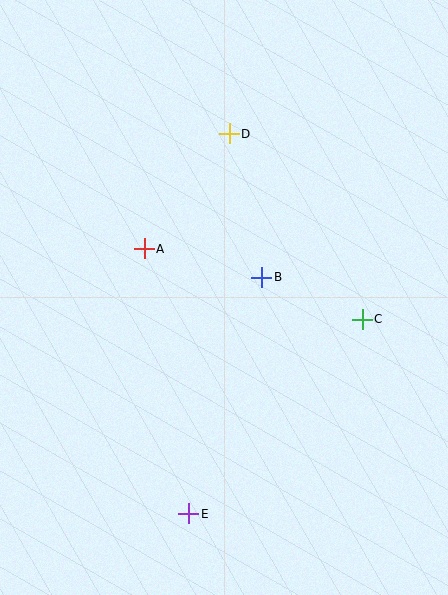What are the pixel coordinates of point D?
Point D is at (230, 134).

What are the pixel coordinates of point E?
Point E is at (189, 514).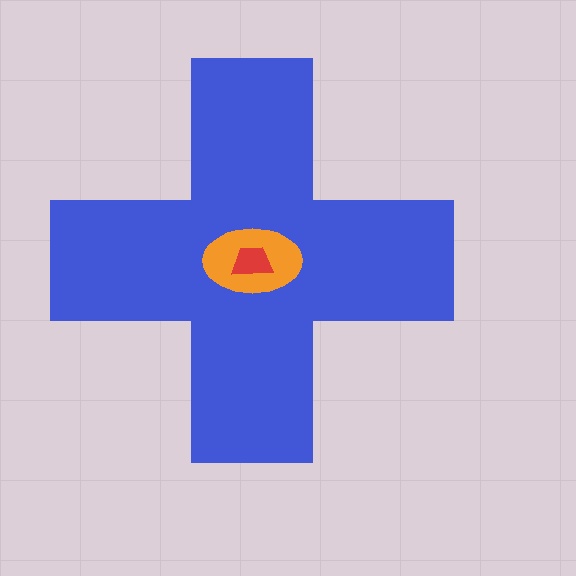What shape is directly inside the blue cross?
The orange ellipse.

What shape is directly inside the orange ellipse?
The red trapezoid.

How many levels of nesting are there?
3.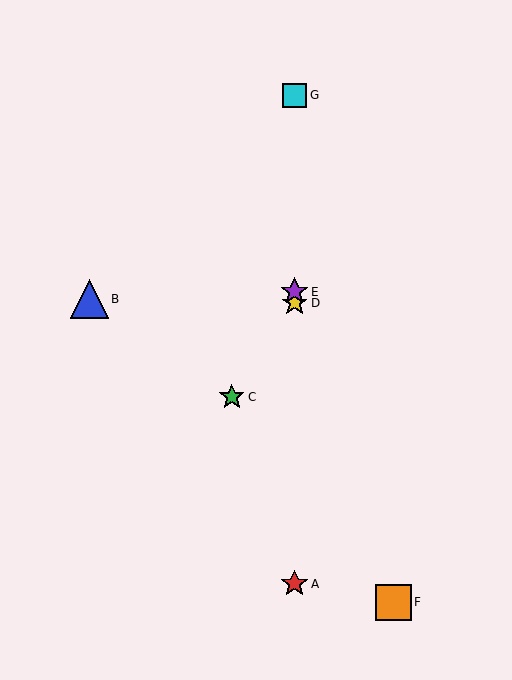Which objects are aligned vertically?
Objects A, D, E, G are aligned vertically.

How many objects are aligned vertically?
4 objects (A, D, E, G) are aligned vertically.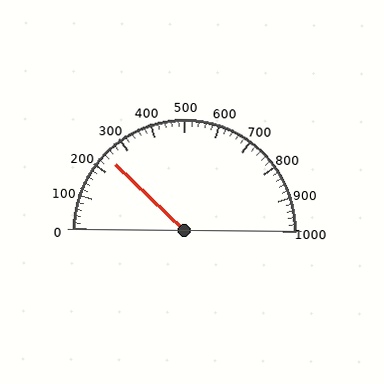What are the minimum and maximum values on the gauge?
The gauge ranges from 0 to 1000.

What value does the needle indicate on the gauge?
The needle indicates approximately 240.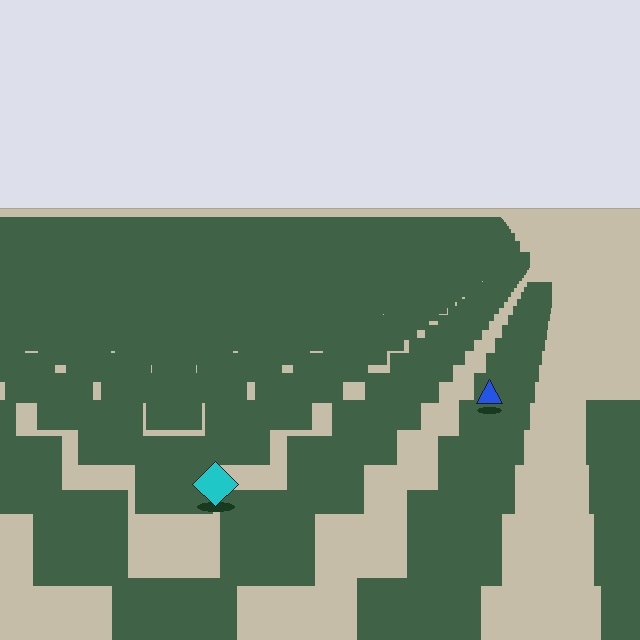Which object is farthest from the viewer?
The blue triangle is farthest from the viewer. It appears smaller and the ground texture around it is denser.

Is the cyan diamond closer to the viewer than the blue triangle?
Yes. The cyan diamond is closer — you can tell from the texture gradient: the ground texture is coarser near it.